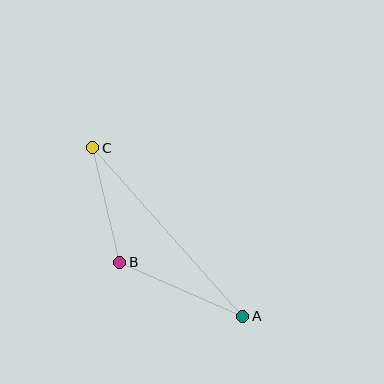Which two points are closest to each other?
Points B and C are closest to each other.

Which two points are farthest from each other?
Points A and C are farthest from each other.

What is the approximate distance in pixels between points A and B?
The distance between A and B is approximately 134 pixels.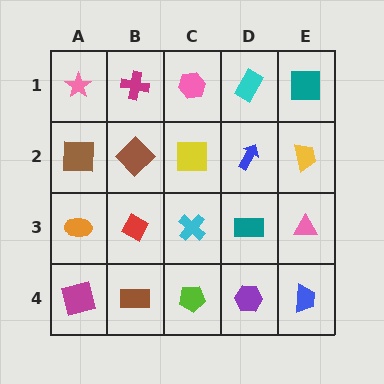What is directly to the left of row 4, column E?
A purple hexagon.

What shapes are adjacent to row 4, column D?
A teal rectangle (row 3, column D), a lime pentagon (row 4, column C), a blue trapezoid (row 4, column E).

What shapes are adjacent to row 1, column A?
A brown square (row 2, column A), a magenta cross (row 1, column B).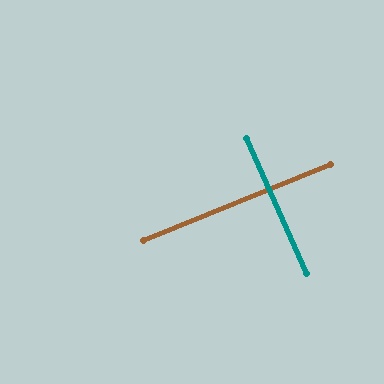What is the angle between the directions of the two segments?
Approximately 88 degrees.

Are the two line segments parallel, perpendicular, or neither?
Perpendicular — they meet at approximately 88°.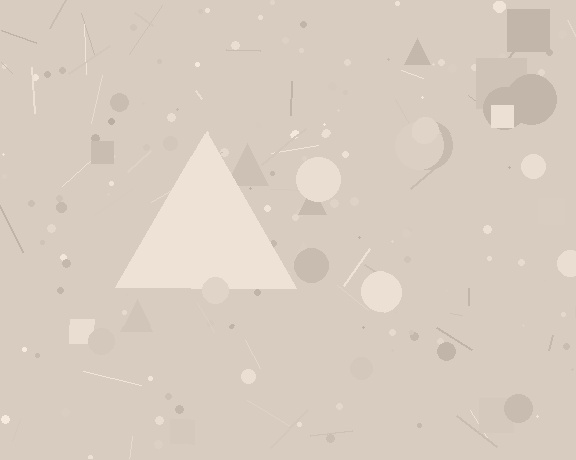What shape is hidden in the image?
A triangle is hidden in the image.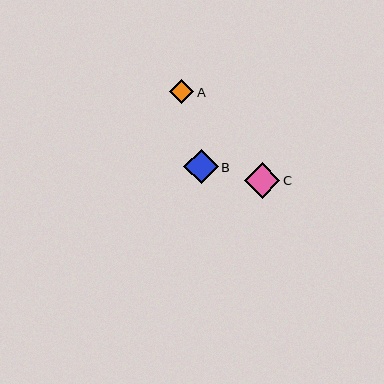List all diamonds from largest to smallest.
From largest to smallest: C, B, A.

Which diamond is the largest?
Diamond C is the largest with a size of approximately 36 pixels.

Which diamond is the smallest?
Diamond A is the smallest with a size of approximately 25 pixels.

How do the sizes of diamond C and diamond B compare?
Diamond C and diamond B are approximately the same size.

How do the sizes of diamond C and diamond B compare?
Diamond C and diamond B are approximately the same size.